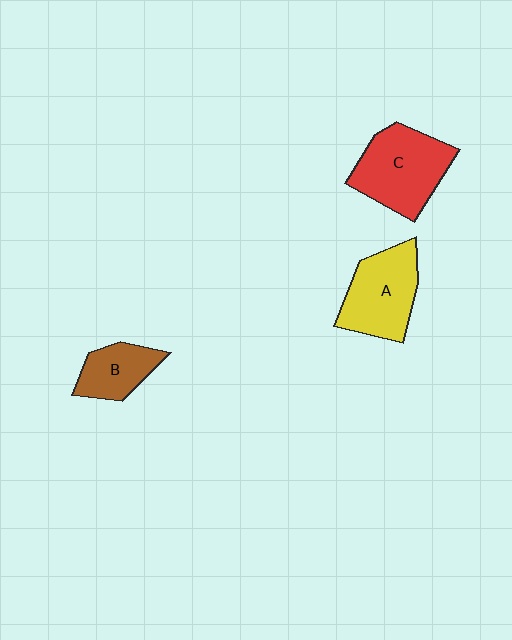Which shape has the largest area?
Shape C (red).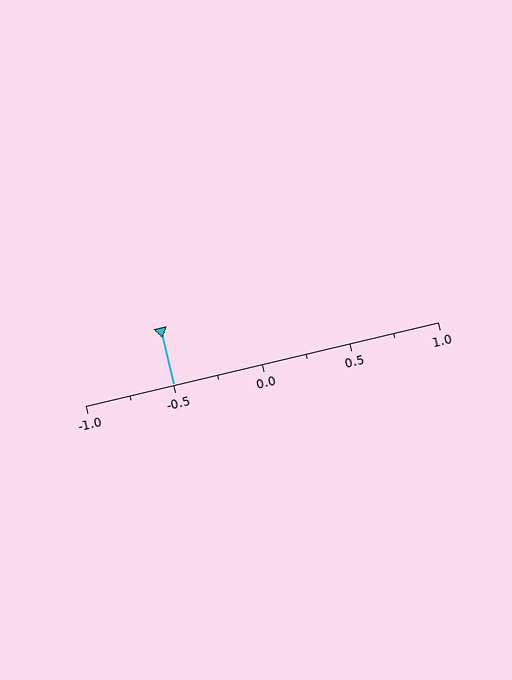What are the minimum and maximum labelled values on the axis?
The axis runs from -1.0 to 1.0.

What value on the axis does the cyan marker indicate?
The marker indicates approximately -0.5.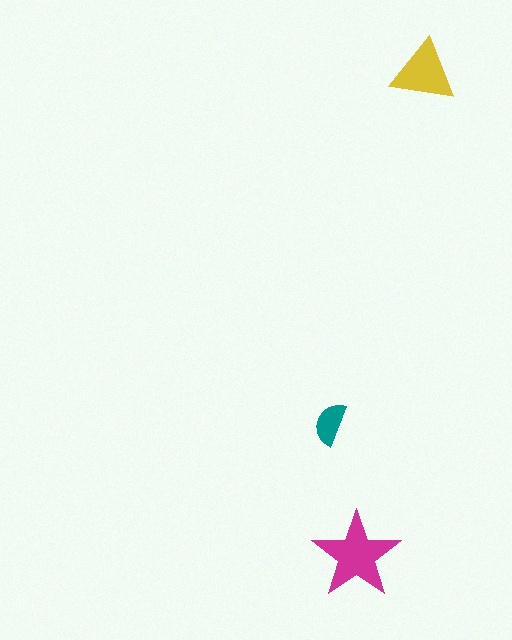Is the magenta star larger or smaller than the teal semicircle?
Larger.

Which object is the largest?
The magenta star.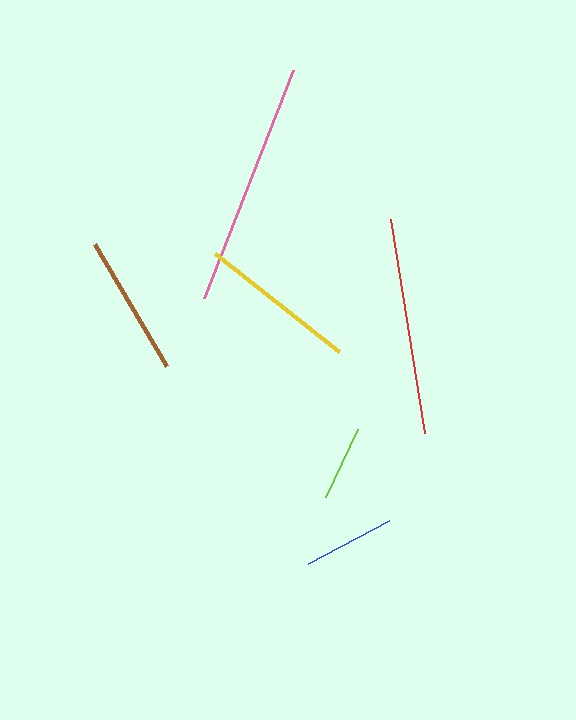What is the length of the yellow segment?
The yellow segment is approximately 158 pixels long.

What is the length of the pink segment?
The pink segment is approximately 244 pixels long.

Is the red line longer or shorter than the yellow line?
The red line is longer than the yellow line.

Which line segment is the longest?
The pink line is the longest at approximately 244 pixels.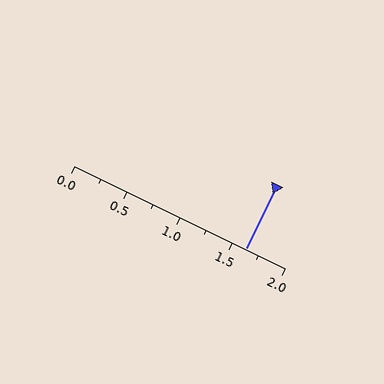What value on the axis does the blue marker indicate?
The marker indicates approximately 1.62.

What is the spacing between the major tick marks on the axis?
The major ticks are spaced 0.5 apart.